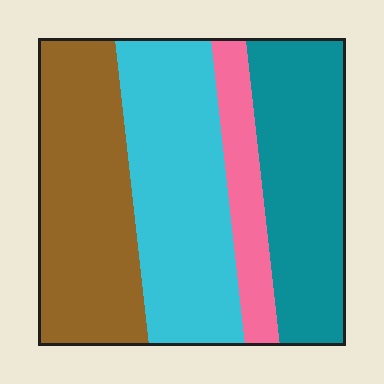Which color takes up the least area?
Pink, at roughly 10%.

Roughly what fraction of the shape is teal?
Teal covers about 25% of the shape.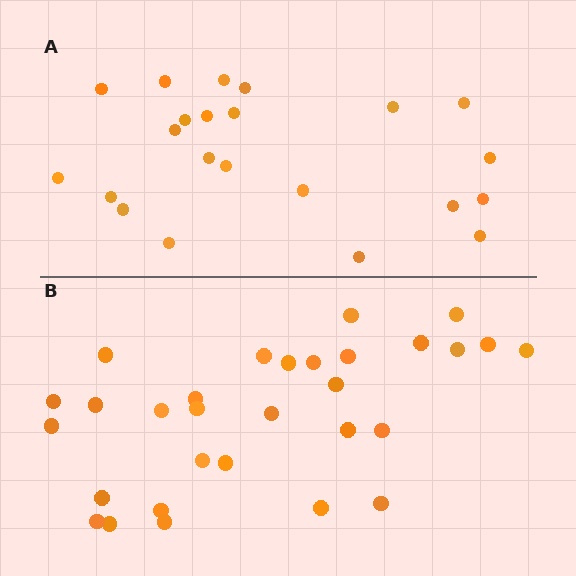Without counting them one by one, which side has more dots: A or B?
Region B (the bottom region) has more dots.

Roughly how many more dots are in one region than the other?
Region B has roughly 8 or so more dots than region A.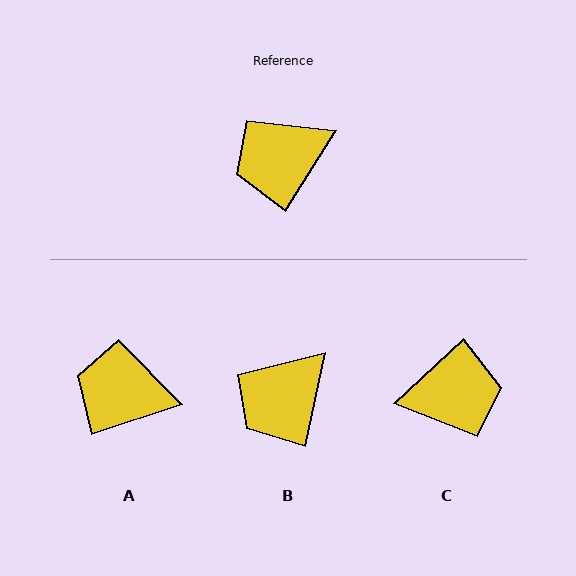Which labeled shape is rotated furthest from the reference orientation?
C, about 165 degrees away.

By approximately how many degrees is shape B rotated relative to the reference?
Approximately 20 degrees counter-clockwise.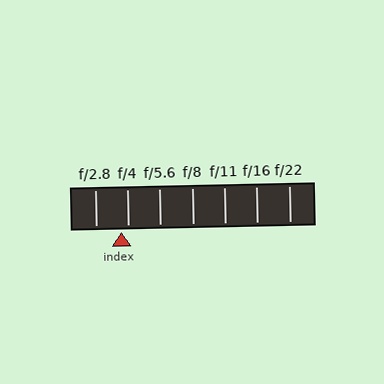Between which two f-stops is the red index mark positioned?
The index mark is between f/2.8 and f/4.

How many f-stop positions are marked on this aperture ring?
There are 7 f-stop positions marked.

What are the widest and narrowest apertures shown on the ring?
The widest aperture shown is f/2.8 and the narrowest is f/22.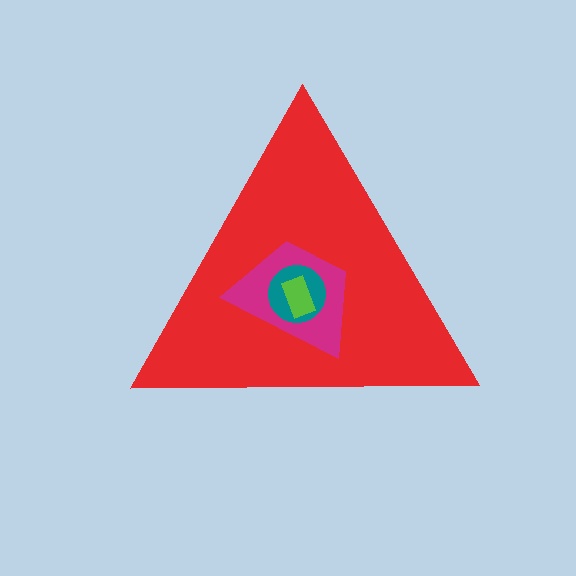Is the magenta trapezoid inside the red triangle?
Yes.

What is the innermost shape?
The lime rectangle.